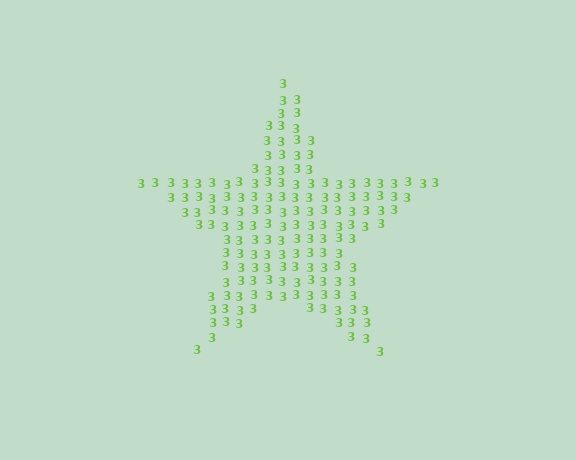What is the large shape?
The large shape is a star.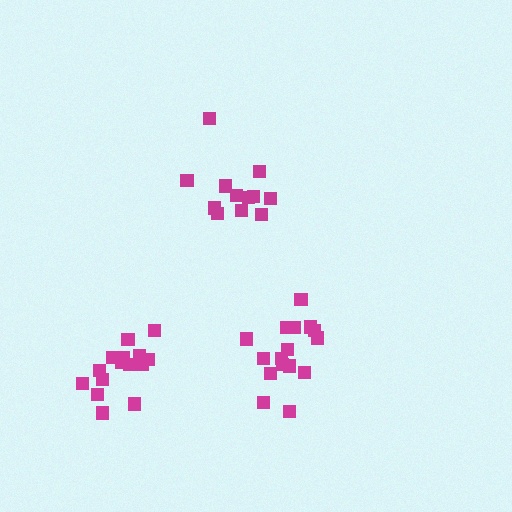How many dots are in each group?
Group 1: 16 dots, Group 2: 12 dots, Group 3: 16 dots (44 total).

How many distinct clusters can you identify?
There are 3 distinct clusters.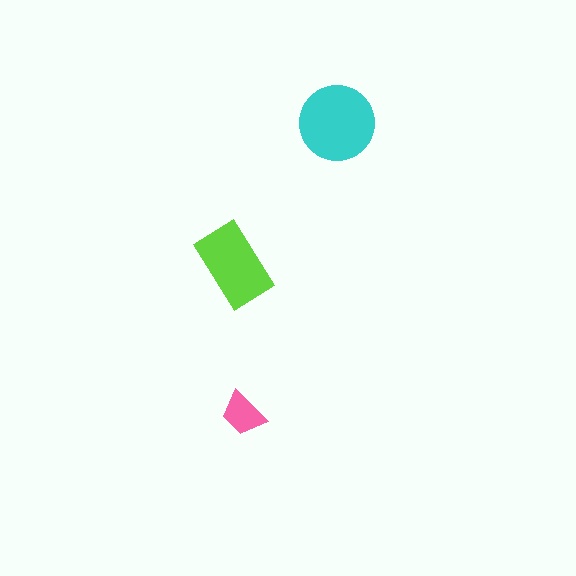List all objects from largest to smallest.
The cyan circle, the lime rectangle, the pink trapezoid.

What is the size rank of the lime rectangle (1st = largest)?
2nd.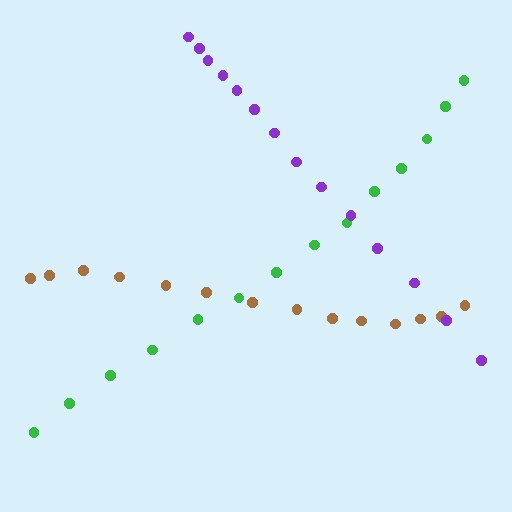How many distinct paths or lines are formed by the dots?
There are 3 distinct paths.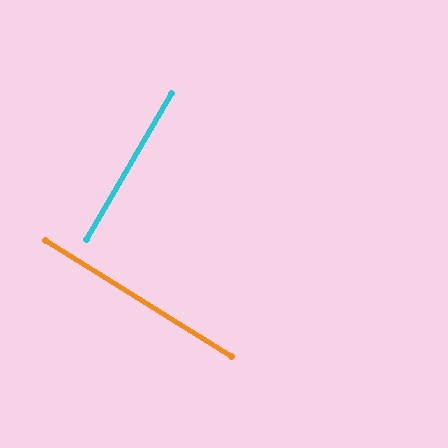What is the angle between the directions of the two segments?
Approximately 88 degrees.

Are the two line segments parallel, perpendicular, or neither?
Perpendicular — they meet at approximately 88°.